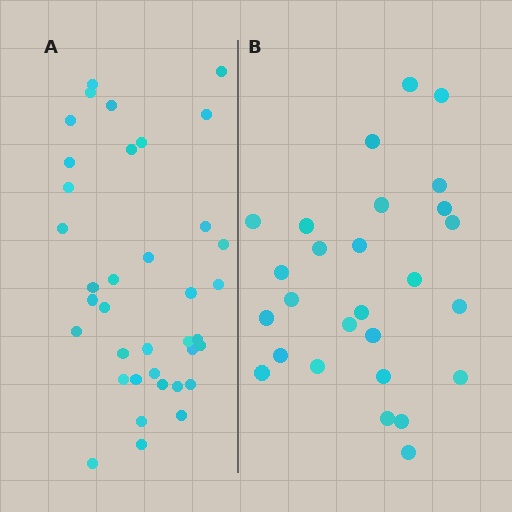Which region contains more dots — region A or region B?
Region A (the left region) has more dots.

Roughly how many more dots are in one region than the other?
Region A has roughly 10 or so more dots than region B.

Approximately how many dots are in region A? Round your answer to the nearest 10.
About 40 dots. (The exact count is 37, which rounds to 40.)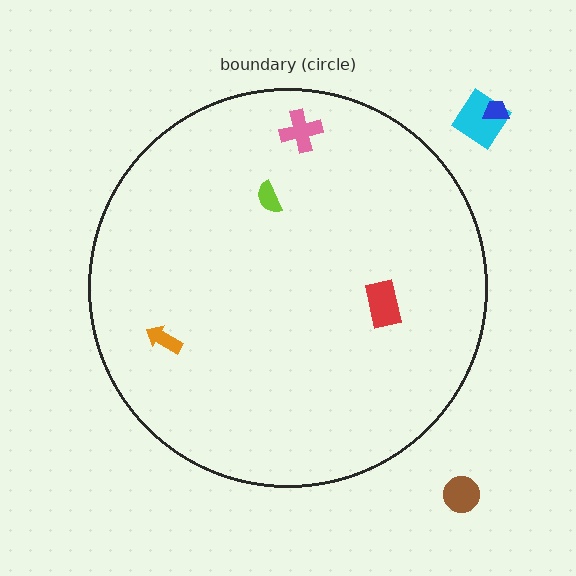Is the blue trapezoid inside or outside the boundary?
Outside.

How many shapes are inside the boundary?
4 inside, 3 outside.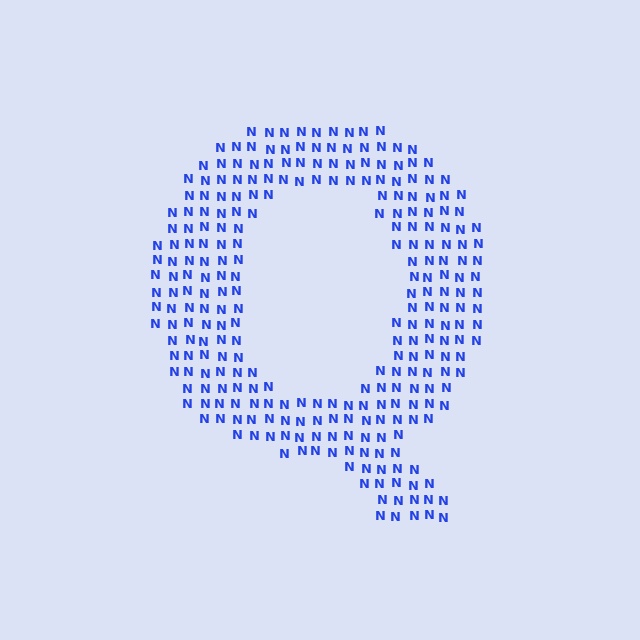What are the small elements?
The small elements are letter N's.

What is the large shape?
The large shape is the letter Q.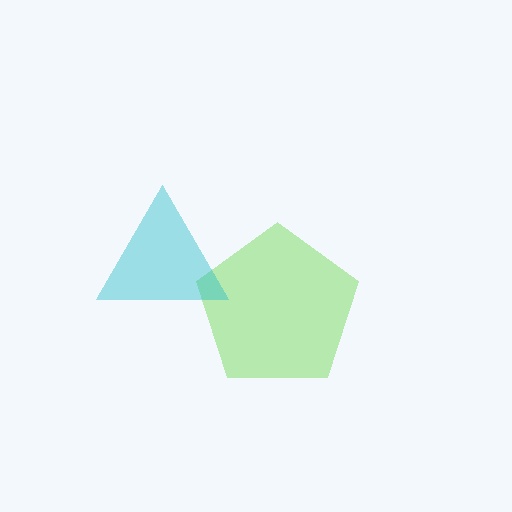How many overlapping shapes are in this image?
There are 2 overlapping shapes in the image.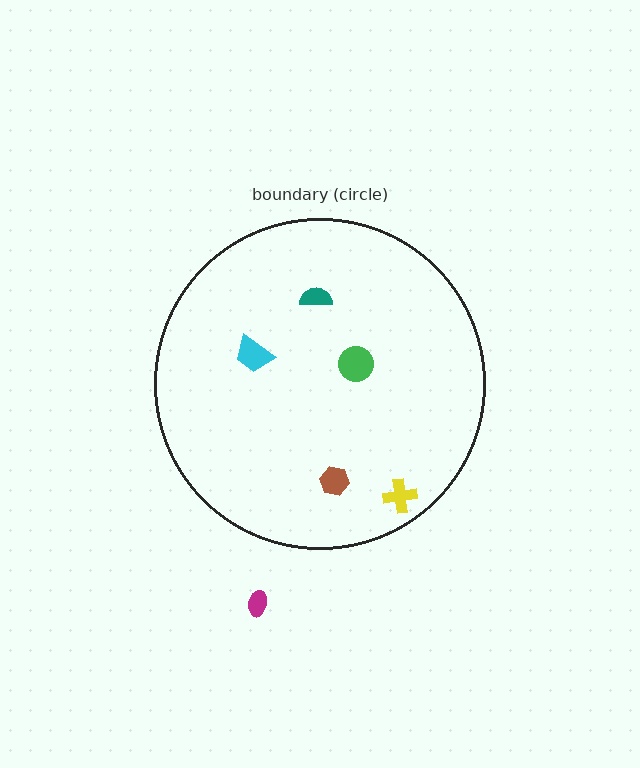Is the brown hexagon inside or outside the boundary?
Inside.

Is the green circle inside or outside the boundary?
Inside.